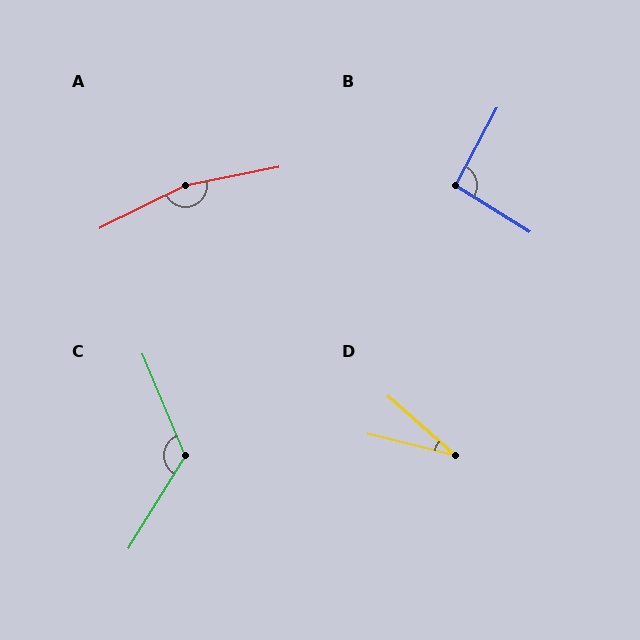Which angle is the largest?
A, at approximately 164 degrees.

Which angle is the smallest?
D, at approximately 28 degrees.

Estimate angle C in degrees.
Approximately 125 degrees.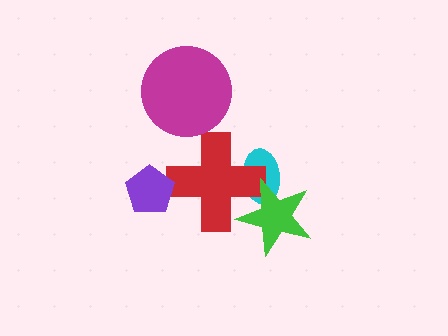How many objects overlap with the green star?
2 objects overlap with the green star.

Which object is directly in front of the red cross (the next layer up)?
The purple pentagon is directly in front of the red cross.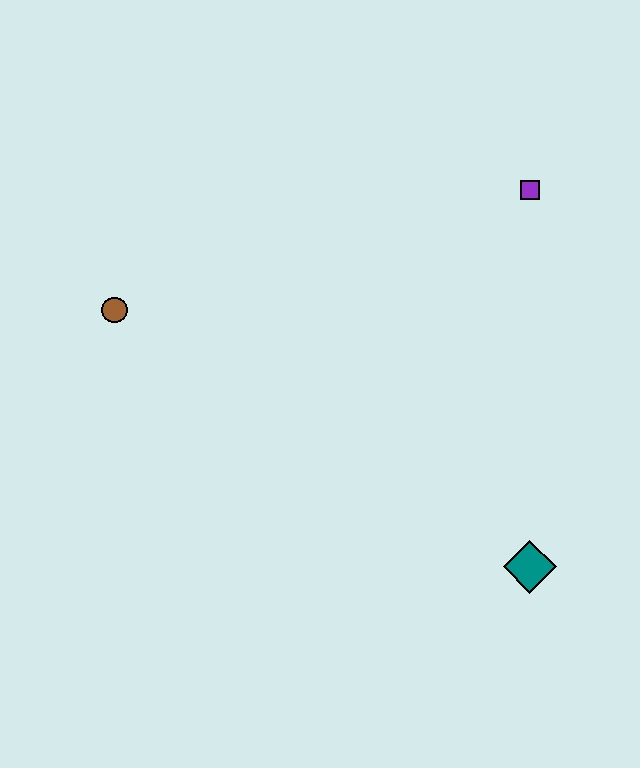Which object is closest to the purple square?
The teal diamond is closest to the purple square.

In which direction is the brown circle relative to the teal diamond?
The brown circle is to the left of the teal diamond.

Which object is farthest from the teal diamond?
The brown circle is farthest from the teal diamond.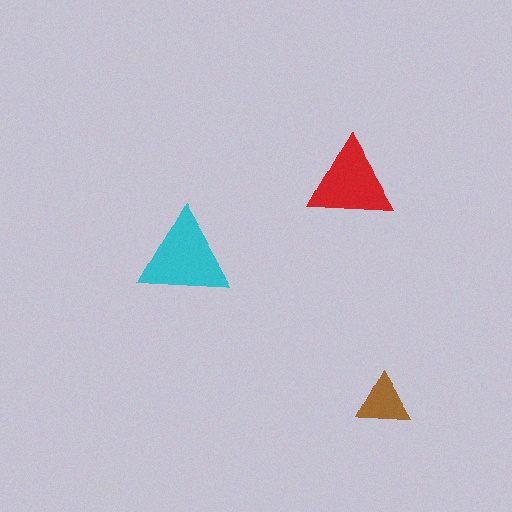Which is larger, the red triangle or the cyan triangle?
The cyan one.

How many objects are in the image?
There are 3 objects in the image.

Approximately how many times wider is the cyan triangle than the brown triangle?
About 1.5 times wider.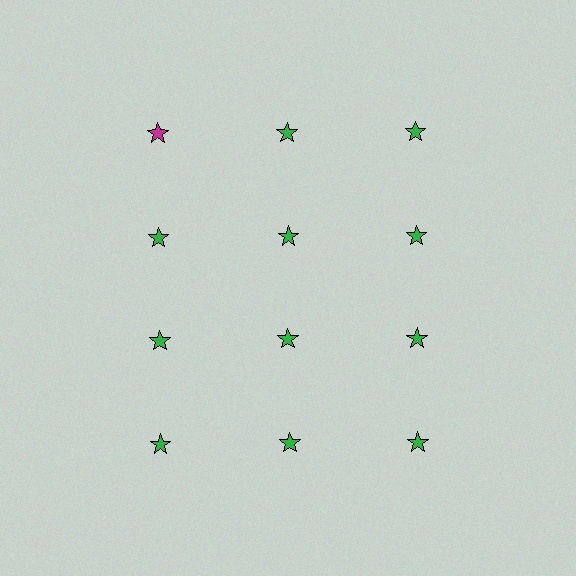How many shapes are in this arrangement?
There are 12 shapes arranged in a grid pattern.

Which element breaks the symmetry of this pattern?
The magenta star in the top row, leftmost column breaks the symmetry. All other shapes are green stars.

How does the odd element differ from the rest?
It has a different color: magenta instead of green.